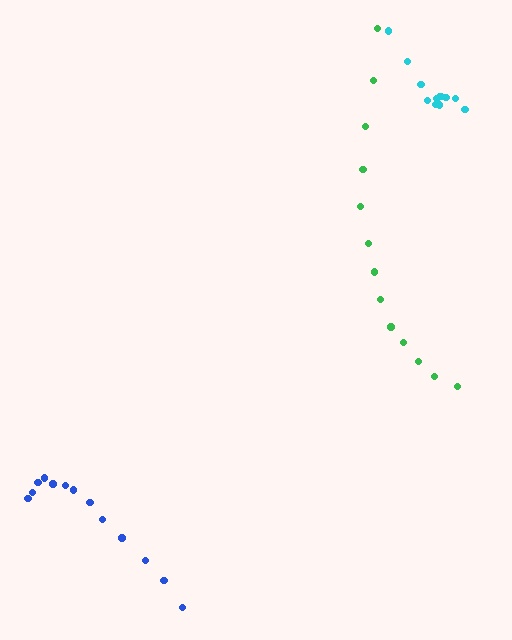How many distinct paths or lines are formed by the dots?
There are 3 distinct paths.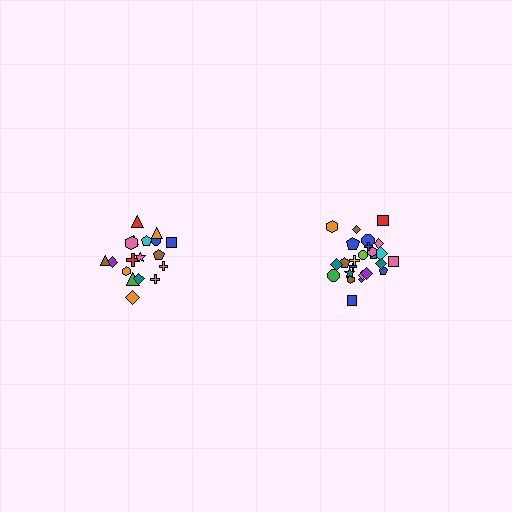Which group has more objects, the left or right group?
The right group.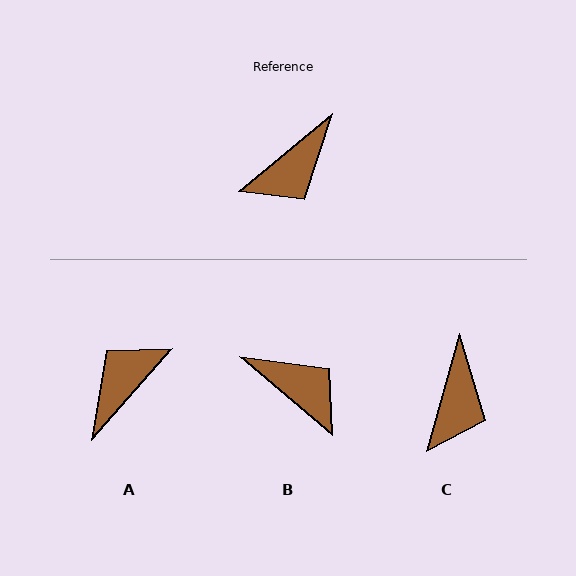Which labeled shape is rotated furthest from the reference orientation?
A, about 171 degrees away.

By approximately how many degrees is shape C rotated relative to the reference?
Approximately 35 degrees counter-clockwise.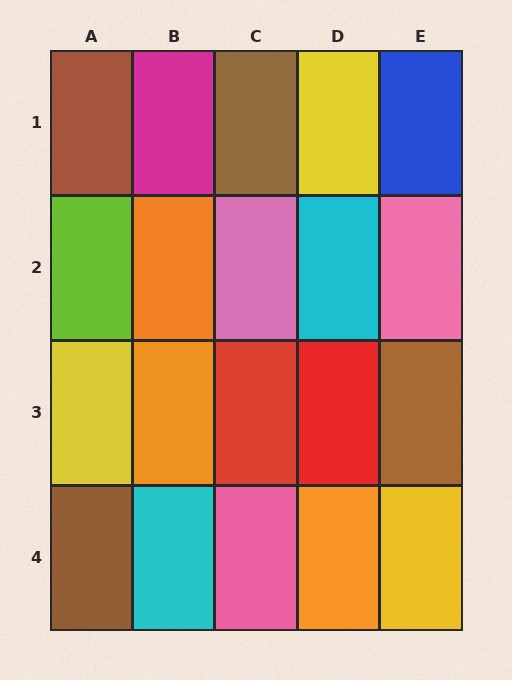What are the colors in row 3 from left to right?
Yellow, orange, red, red, brown.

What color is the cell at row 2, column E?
Pink.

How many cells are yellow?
3 cells are yellow.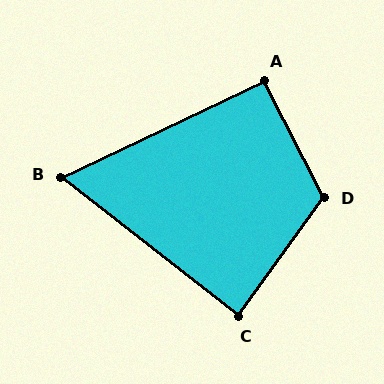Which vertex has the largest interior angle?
D, at approximately 117 degrees.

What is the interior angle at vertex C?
Approximately 88 degrees (approximately right).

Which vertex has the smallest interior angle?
B, at approximately 63 degrees.